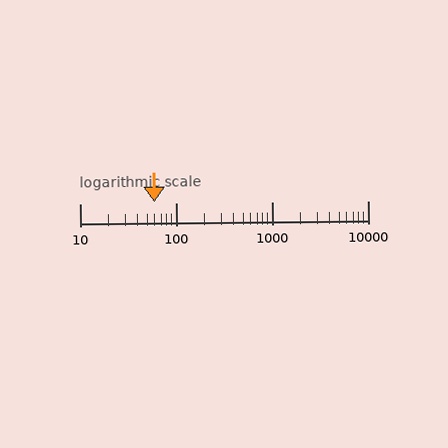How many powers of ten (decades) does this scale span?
The scale spans 3 decades, from 10 to 10000.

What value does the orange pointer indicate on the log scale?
The pointer indicates approximately 59.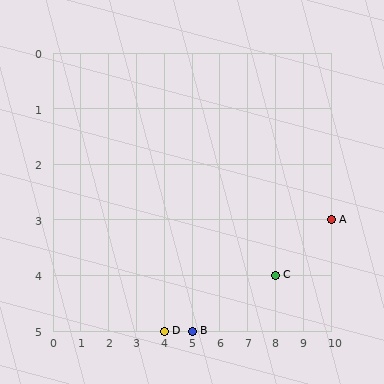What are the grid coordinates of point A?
Point A is at grid coordinates (10, 3).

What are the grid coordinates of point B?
Point B is at grid coordinates (5, 5).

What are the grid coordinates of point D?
Point D is at grid coordinates (4, 5).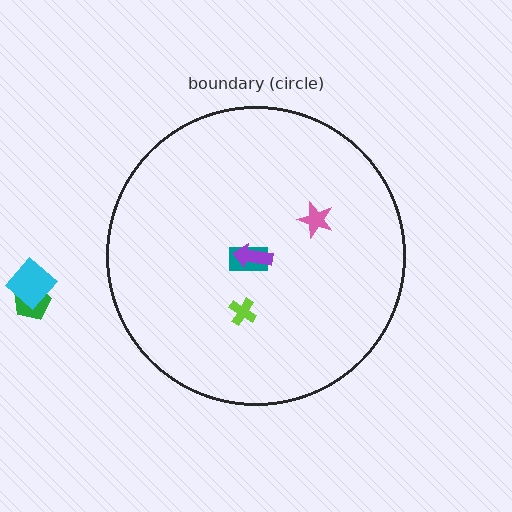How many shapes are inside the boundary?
4 inside, 2 outside.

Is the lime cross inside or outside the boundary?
Inside.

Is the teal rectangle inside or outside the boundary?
Inside.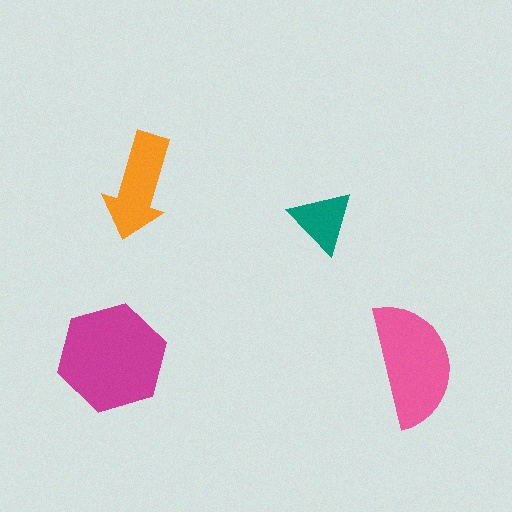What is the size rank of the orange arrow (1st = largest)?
3rd.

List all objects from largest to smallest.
The magenta hexagon, the pink semicircle, the orange arrow, the teal triangle.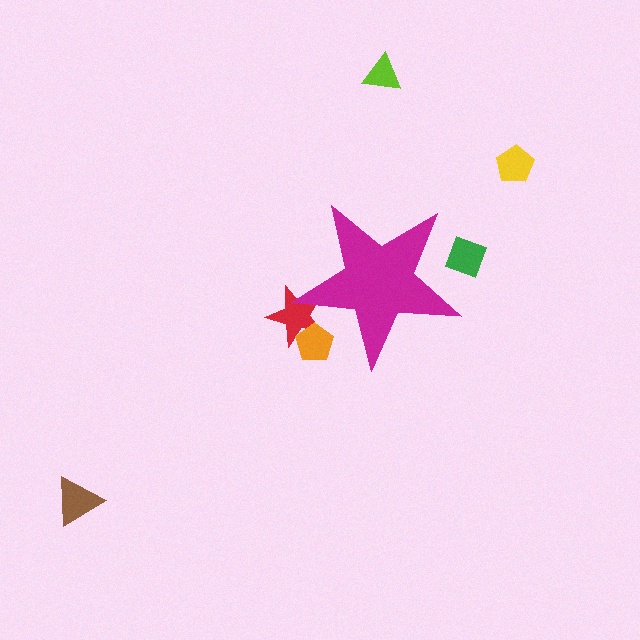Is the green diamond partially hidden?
Yes, the green diamond is partially hidden behind the magenta star.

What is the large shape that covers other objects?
A magenta star.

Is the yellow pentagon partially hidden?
No, the yellow pentagon is fully visible.